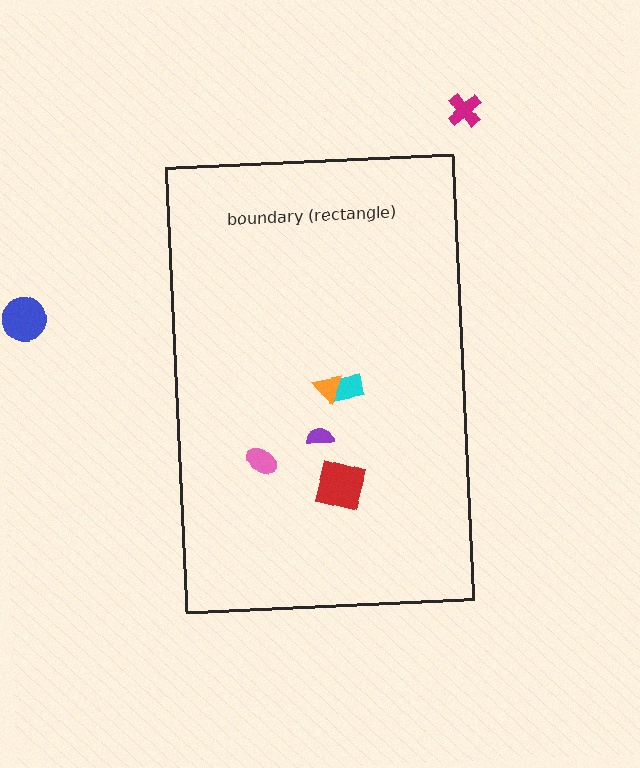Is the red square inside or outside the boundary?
Inside.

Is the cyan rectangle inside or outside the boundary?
Inside.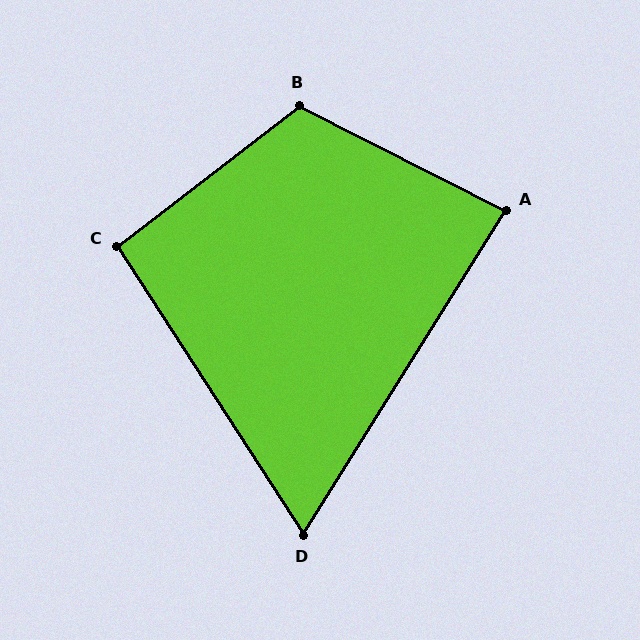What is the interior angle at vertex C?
Approximately 95 degrees (approximately right).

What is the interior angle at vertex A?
Approximately 85 degrees (approximately right).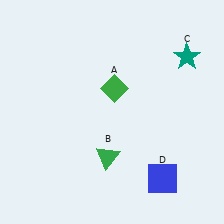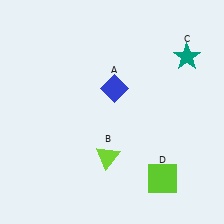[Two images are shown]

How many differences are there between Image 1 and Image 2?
There are 3 differences between the two images.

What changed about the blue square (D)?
In Image 1, D is blue. In Image 2, it changed to lime.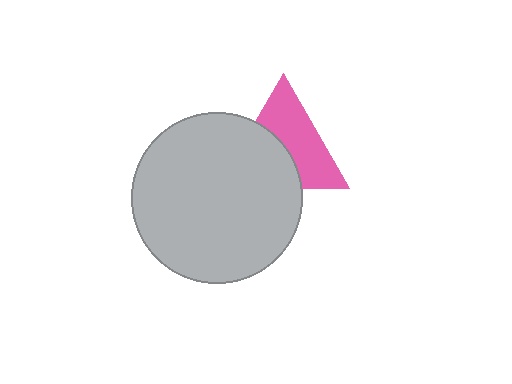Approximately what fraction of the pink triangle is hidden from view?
Roughly 45% of the pink triangle is hidden behind the light gray circle.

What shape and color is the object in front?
The object in front is a light gray circle.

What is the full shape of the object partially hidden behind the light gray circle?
The partially hidden object is a pink triangle.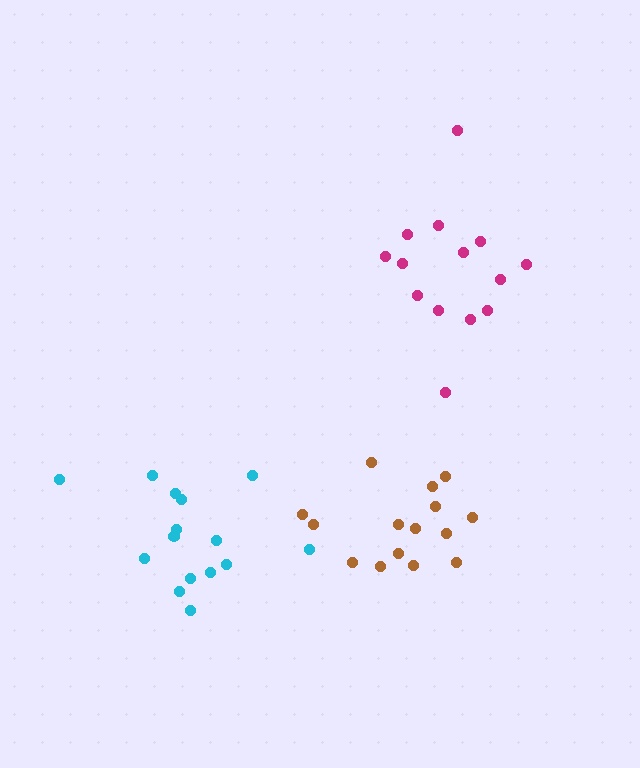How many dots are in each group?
Group 1: 15 dots, Group 2: 15 dots, Group 3: 14 dots (44 total).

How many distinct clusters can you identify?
There are 3 distinct clusters.